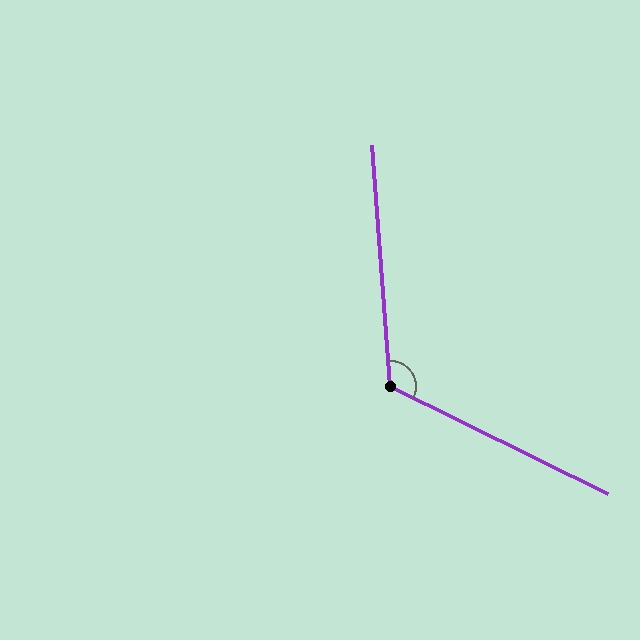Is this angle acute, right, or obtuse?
It is obtuse.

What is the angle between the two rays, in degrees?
Approximately 121 degrees.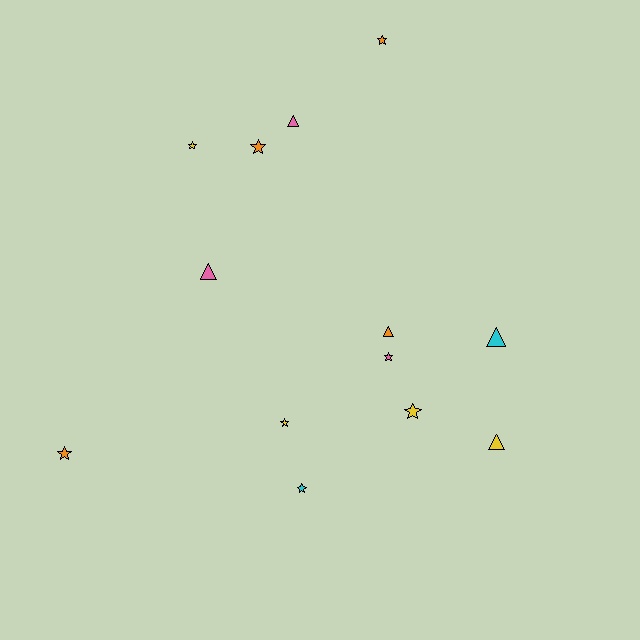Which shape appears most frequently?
Star, with 8 objects.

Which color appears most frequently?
Yellow, with 4 objects.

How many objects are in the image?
There are 13 objects.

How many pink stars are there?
There is 1 pink star.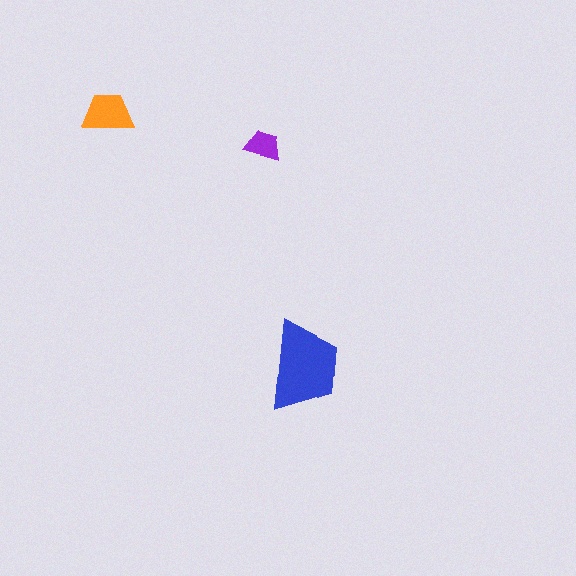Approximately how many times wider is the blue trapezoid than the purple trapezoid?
About 2.5 times wider.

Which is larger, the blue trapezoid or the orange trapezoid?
The blue one.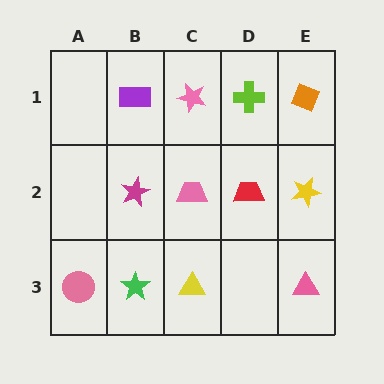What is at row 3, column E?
A pink triangle.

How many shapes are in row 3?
4 shapes.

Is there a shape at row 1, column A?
No, that cell is empty.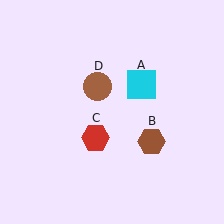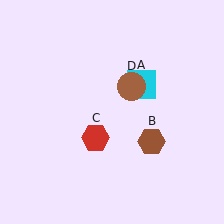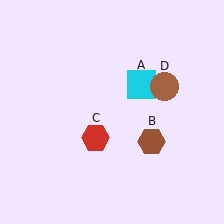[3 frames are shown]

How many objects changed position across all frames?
1 object changed position: brown circle (object D).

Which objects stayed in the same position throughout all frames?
Cyan square (object A) and brown hexagon (object B) and red hexagon (object C) remained stationary.